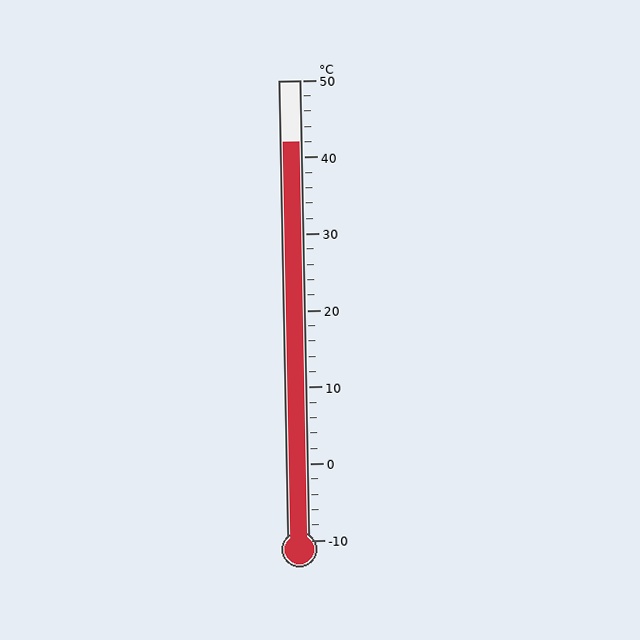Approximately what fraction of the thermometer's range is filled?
The thermometer is filled to approximately 85% of its range.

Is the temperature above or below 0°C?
The temperature is above 0°C.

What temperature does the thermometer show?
The thermometer shows approximately 42°C.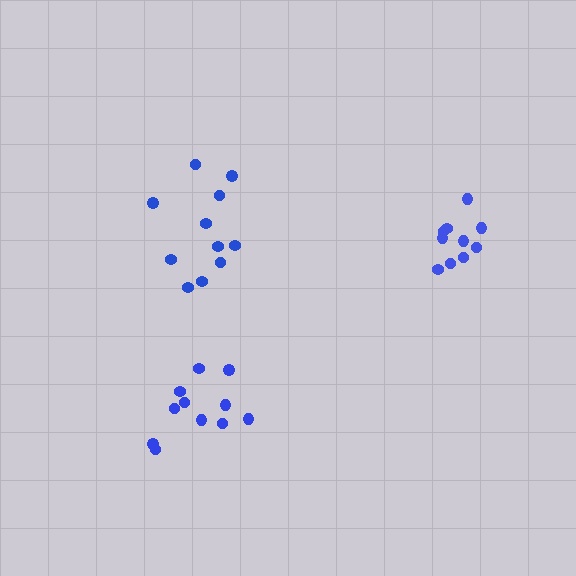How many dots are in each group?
Group 1: 11 dots, Group 2: 11 dots, Group 3: 10 dots (32 total).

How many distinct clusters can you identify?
There are 3 distinct clusters.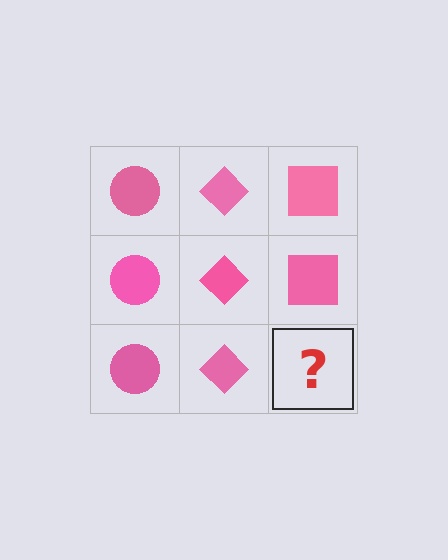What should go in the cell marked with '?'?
The missing cell should contain a pink square.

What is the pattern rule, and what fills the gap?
The rule is that each column has a consistent shape. The gap should be filled with a pink square.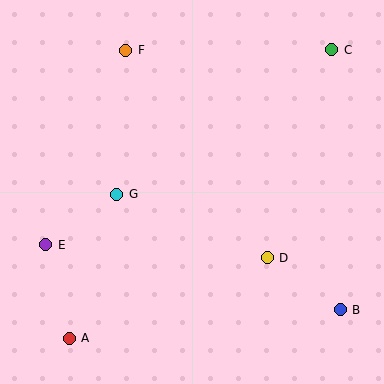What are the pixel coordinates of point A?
Point A is at (69, 338).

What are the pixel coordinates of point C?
Point C is at (332, 50).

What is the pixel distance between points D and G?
The distance between D and G is 163 pixels.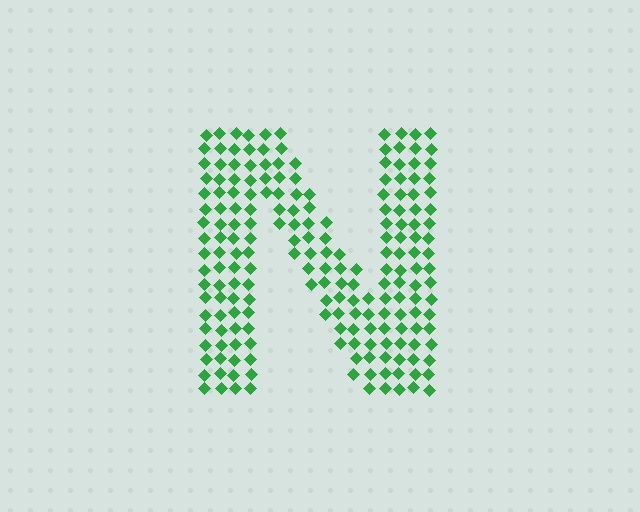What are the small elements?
The small elements are diamonds.